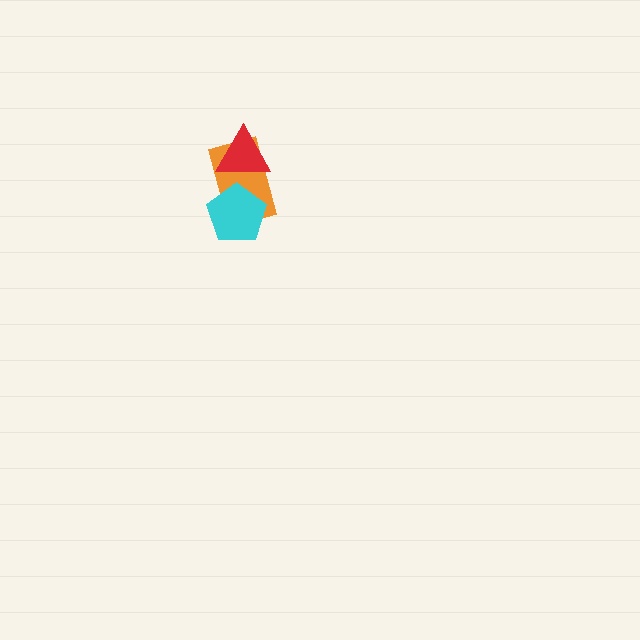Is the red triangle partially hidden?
No, no other shape covers it.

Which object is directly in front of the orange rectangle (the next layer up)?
The red triangle is directly in front of the orange rectangle.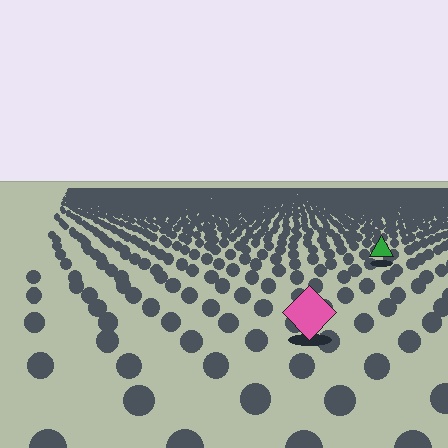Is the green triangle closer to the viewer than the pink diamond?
No. The pink diamond is closer — you can tell from the texture gradient: the ground texture is coarser near it.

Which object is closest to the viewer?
The pink diamond is closest. The texture marks near it are larger and more spread out.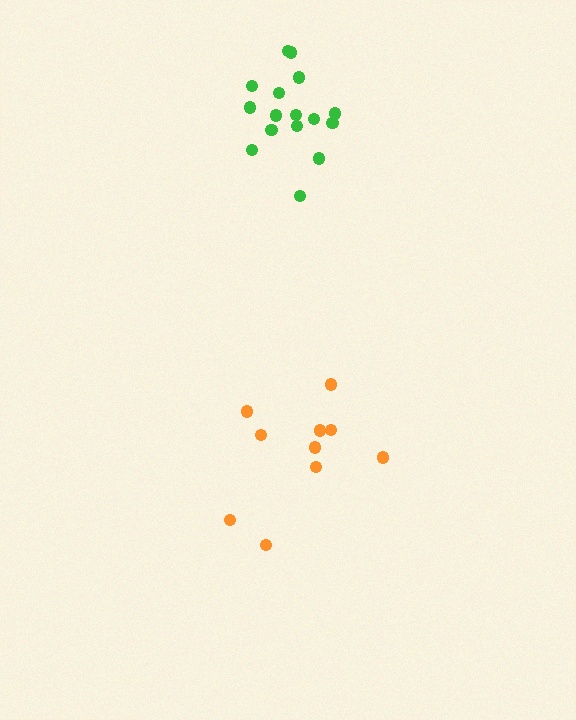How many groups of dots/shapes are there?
There are 2 groups.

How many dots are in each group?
Group 1: 10 dots, Group 2: 16 dots (26 total).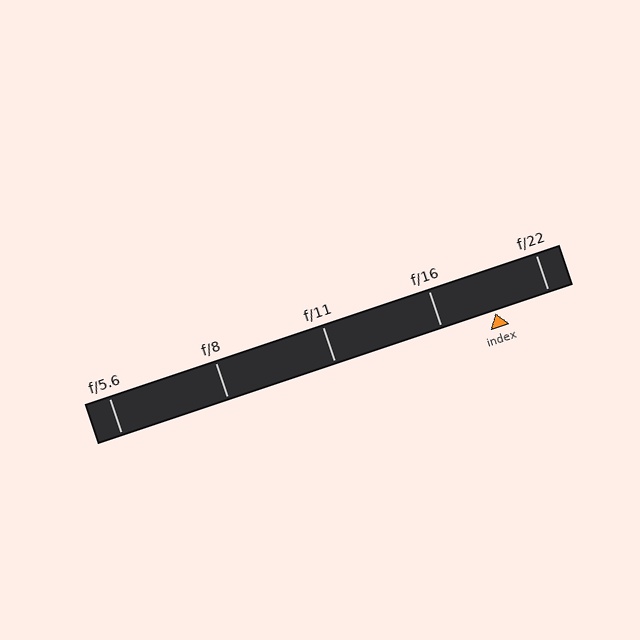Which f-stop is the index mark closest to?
The index mark is closest to f/22.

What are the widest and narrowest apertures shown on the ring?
The widest aperture shown is f/5.6 and the narrowest is f/22.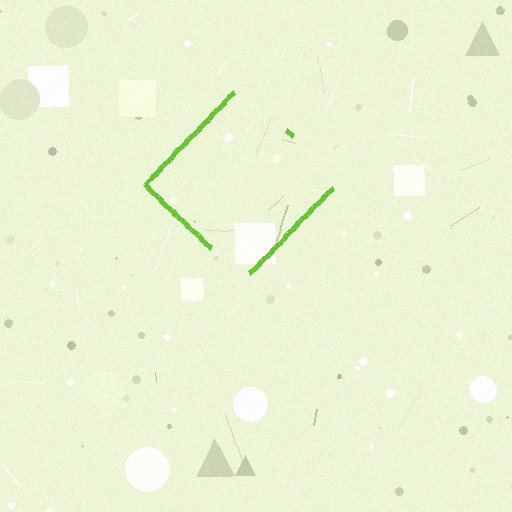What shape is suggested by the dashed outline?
The dashed outline suggests a diamond.